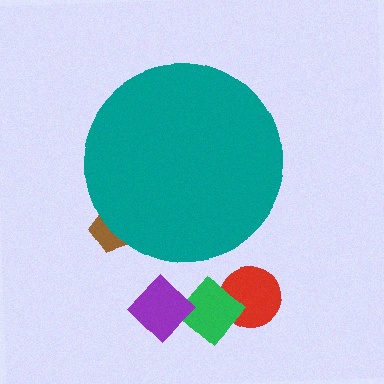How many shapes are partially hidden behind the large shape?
1 shape is partially hidden.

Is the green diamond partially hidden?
No, the green diamond is fully visible.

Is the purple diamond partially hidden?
No, the purple diamond is fully visible.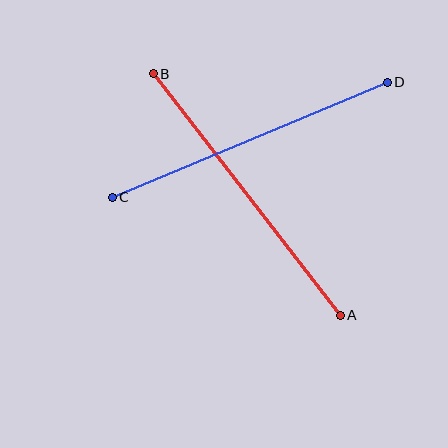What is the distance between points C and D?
The distance is approximately 298 pixels.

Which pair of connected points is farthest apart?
Points A and B are farthest apart.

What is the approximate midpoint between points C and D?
The midpoint is at approximately (250, 140) pixels.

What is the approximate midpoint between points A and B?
The midpoint is at approximately (247, 195) pixels.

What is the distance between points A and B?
The distance is approximately 305 pixels.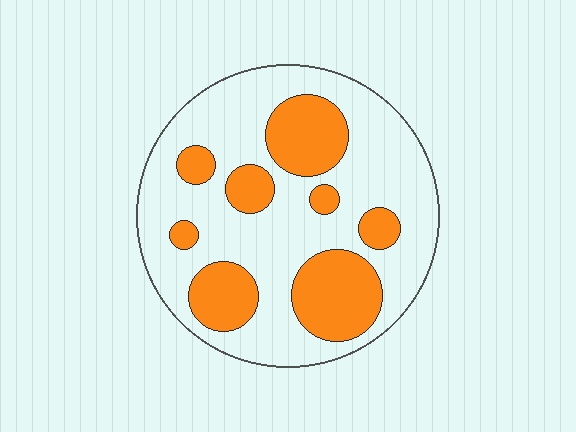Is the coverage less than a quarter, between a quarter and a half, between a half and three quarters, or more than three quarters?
Between a quarter and a half.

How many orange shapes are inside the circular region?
8.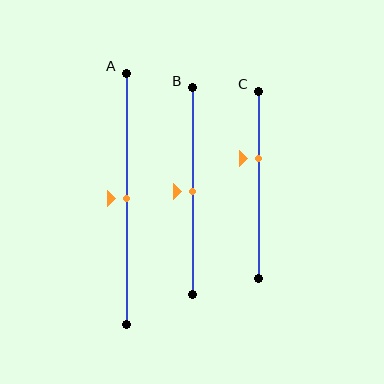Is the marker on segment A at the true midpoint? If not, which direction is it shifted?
Yes, the marker on segment A is at the true midpoint.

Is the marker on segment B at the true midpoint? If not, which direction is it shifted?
Yes, the marker on segment B is at the true midpoint.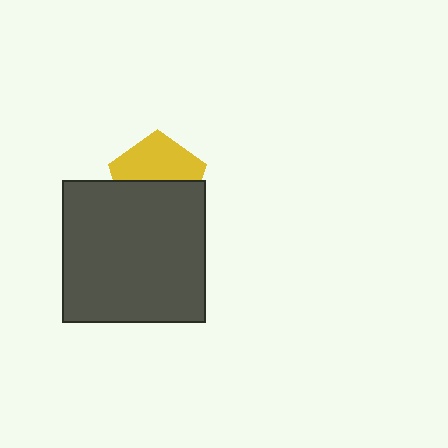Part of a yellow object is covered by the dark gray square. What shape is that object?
It is a pentagon.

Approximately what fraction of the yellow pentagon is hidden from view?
Roughly 51% of the yellow pentagon is hidden behind the dark gray square.